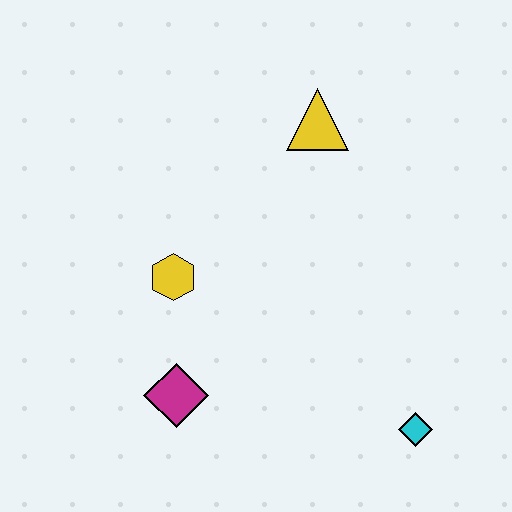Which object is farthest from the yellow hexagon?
The cyan diamond is farthest from the yellow hexagon.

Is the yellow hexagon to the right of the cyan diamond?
No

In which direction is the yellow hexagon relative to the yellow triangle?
The yellow hexagon is below the yellow triangle.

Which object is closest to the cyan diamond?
The magenta diamond is closest to the cyan diamond.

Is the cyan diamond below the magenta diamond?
Yes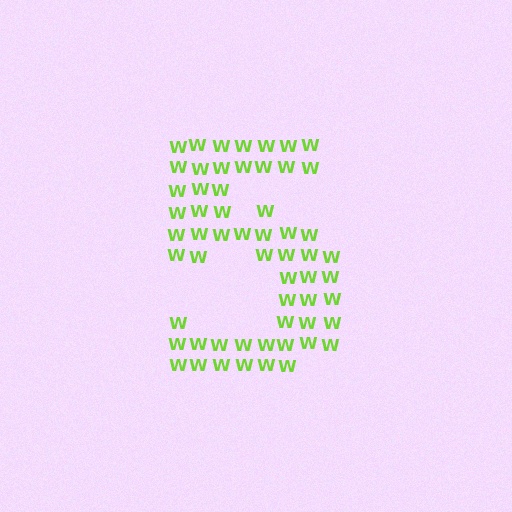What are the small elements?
The small elements are letter W's.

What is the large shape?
The large shape is the digit 5.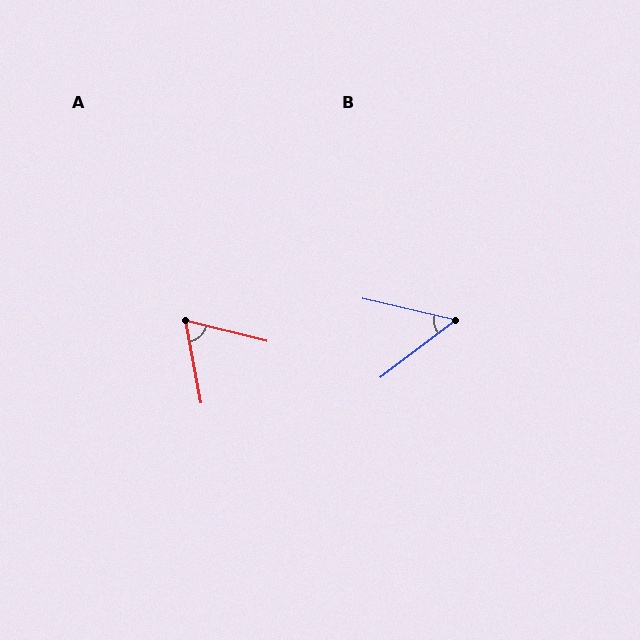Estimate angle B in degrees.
Approximately 51 degrees.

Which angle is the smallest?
B, at approximately 51 degrees.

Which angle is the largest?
A, at approximately 65 degrees.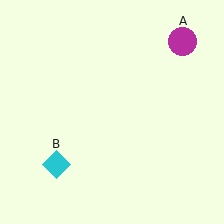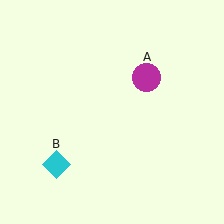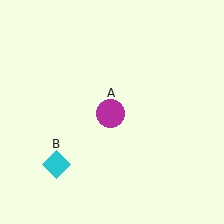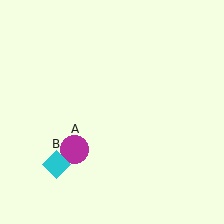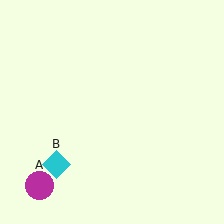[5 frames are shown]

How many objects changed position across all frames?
1 object changed position: magenta circle (object A).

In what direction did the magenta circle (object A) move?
The magenta circle (object A) moved down and to the left.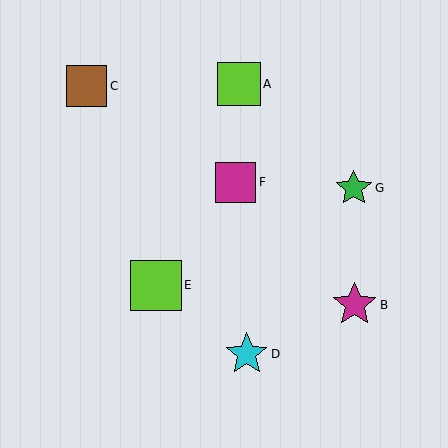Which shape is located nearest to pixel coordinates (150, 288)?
The lime square (labeled E) at (156, 285) is nearest to that location.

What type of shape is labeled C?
Shape C is a brown square.